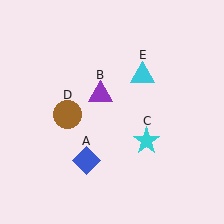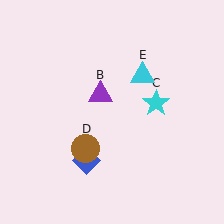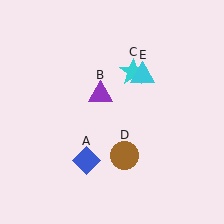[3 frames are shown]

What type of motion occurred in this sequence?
The cyan star (object C), brown circle (object D) rotated counterclockwise around the center of the scene.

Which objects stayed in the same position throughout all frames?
Blue diamond (object A) and purple triangle (object B) and cyan triangle (object E) remained stationary.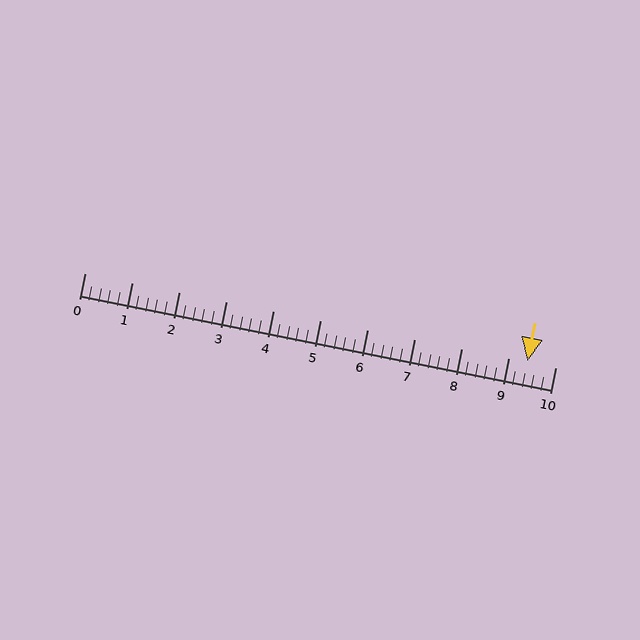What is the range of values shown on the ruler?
The ruler shows values from 0 to 10.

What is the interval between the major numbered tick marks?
The major tick marks are spaced 1 units apart.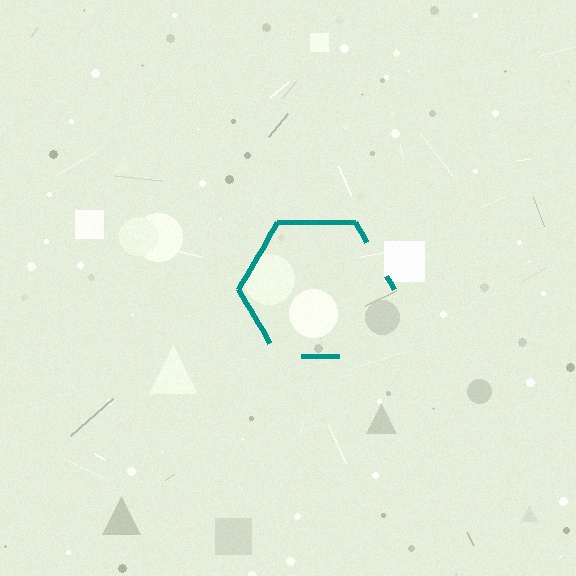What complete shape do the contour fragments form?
The contour fragments form a hexagon.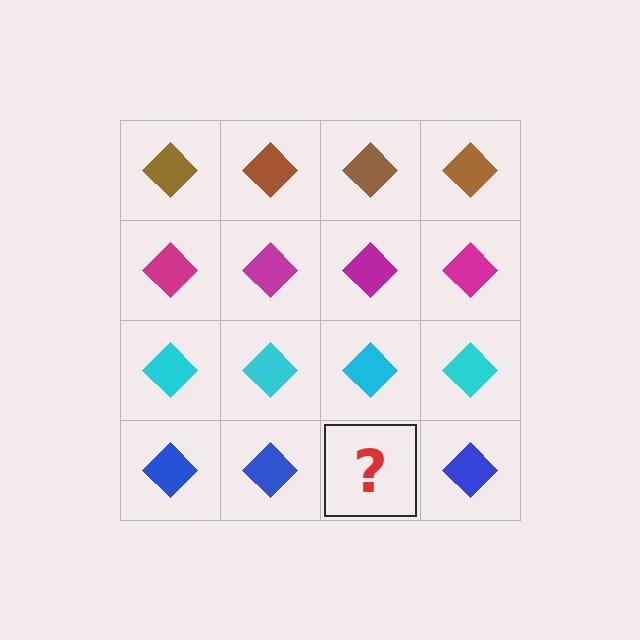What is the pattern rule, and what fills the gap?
The rule is that each row has a consistent color. The gap should be filled with a blue diamond.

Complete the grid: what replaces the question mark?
The question mark should be replaced with a blue diamond.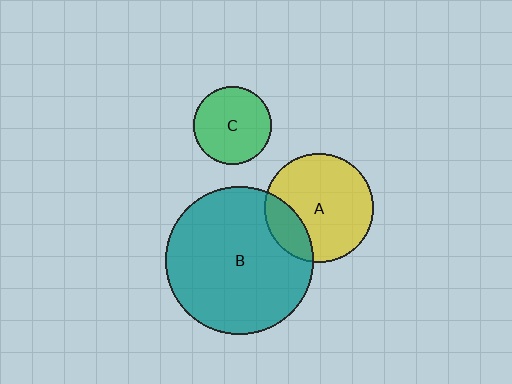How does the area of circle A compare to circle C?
Approximately 2.0 times.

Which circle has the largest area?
Circle B (teal).